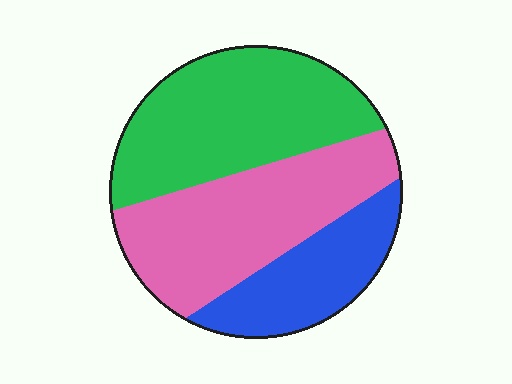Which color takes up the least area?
Blue, at roughly 20%.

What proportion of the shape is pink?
Pink covers about 40% of the shape.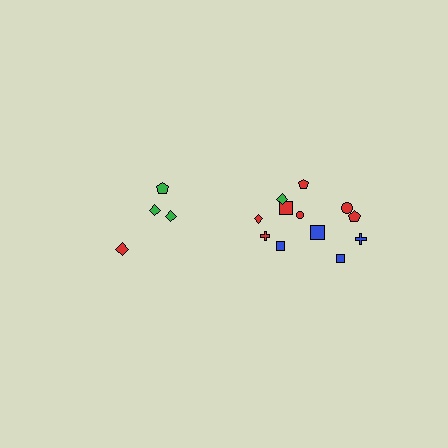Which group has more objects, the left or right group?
The right group.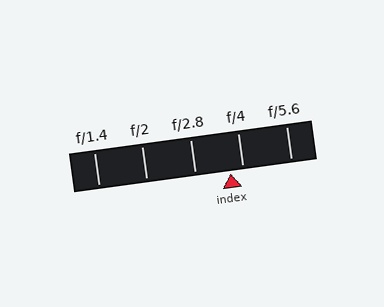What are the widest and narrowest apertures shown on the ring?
The widest aperture shown is f/1.4 and the narrowest is f/5.6.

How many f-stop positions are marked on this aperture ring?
There are 5 f-stop positions marked.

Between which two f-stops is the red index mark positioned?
The index mark is between f/2.8 and f/4.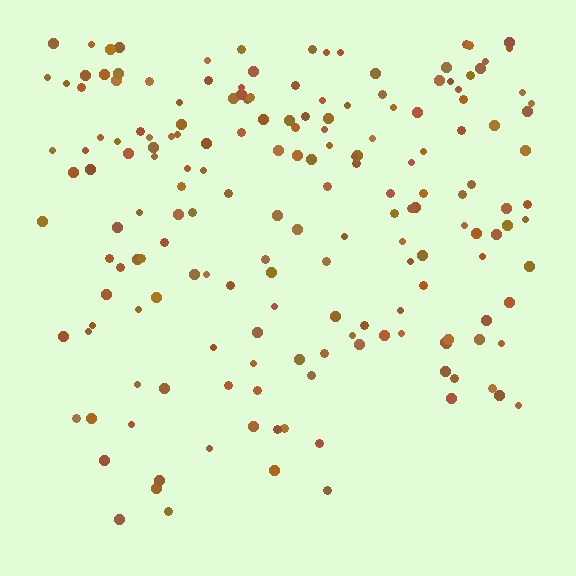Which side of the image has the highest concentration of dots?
The top.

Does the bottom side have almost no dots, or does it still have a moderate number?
Still a moderate number, just noticeably fewer than the top.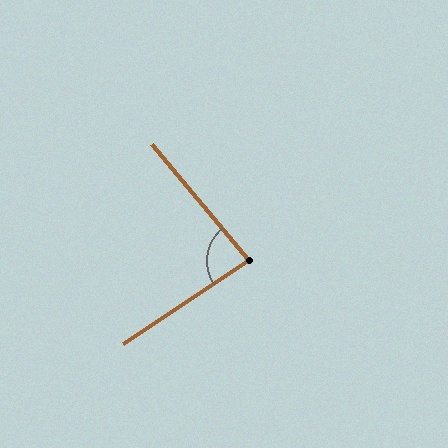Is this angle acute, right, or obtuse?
It is acute.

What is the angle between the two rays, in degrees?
Approximately 84 degrees.